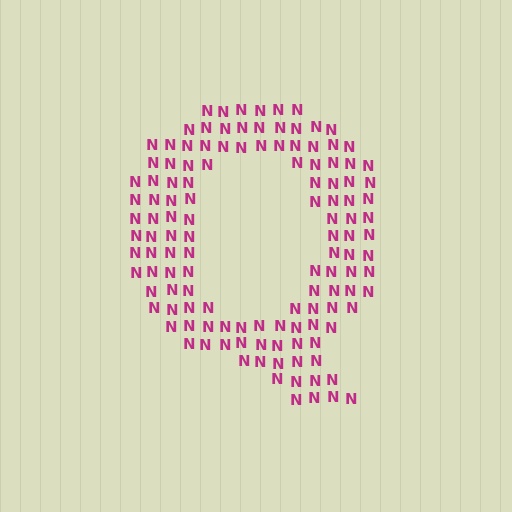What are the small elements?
The small elements are letter N's.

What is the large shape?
The large shape is the letter Q.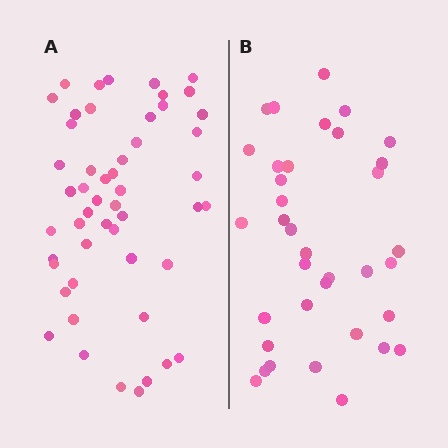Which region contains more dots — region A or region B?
Region A (the left region) has more dots.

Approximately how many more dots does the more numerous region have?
Region A has approximately 15 more dots than region B.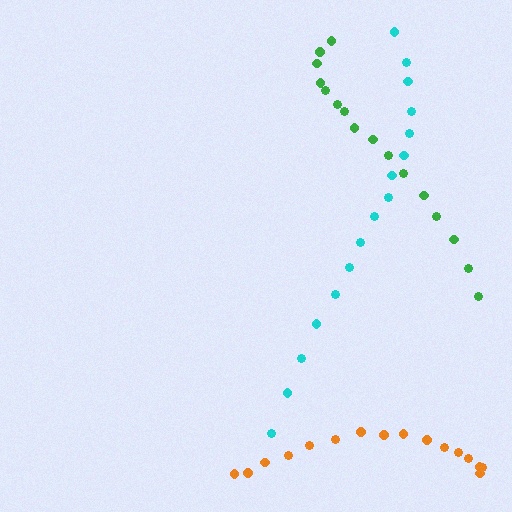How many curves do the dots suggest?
There are 3 distinct paths.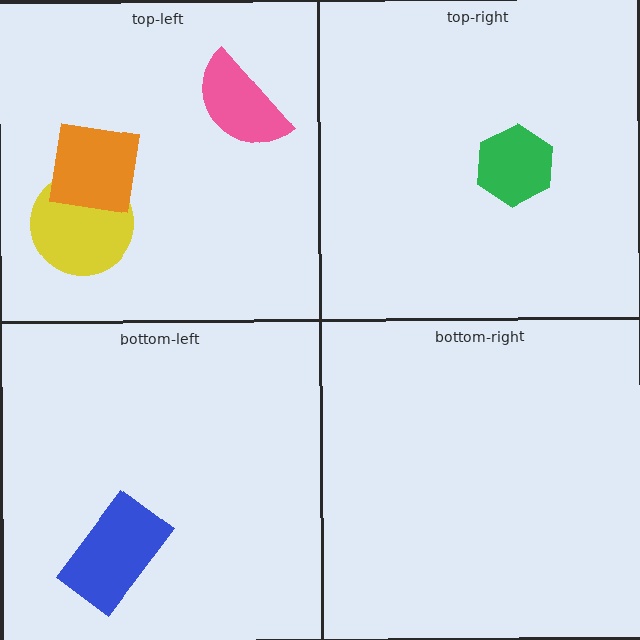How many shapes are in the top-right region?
1.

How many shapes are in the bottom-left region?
1.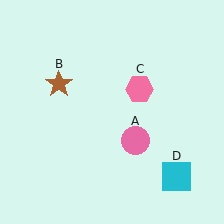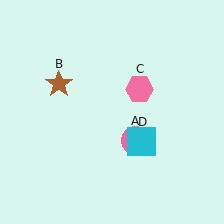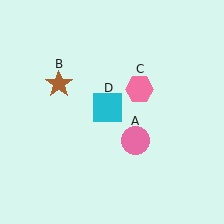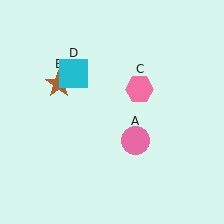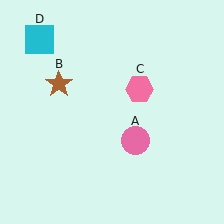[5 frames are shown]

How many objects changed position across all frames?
1 object changed position: cyan square (object D).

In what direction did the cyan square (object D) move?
The cyan square (object D) moved up and to the left.